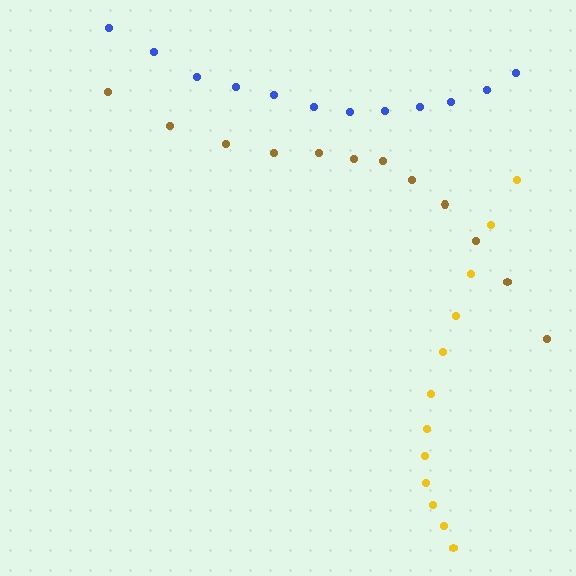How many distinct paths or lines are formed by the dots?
There are 3 distinct paths.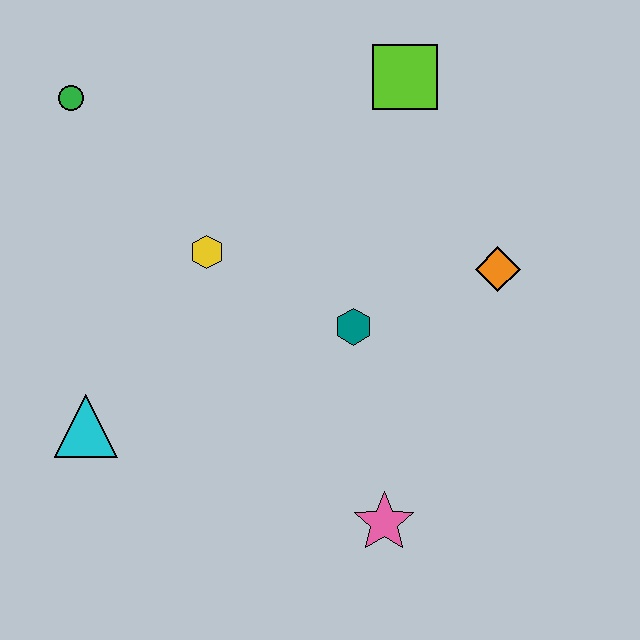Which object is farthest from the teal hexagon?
The green circle is farthest from the teal hexagon.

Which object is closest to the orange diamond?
The teal hexagon is closest to the orange diamond.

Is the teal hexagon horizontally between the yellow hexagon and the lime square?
Yes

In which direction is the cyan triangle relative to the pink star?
The cyan triangle is to the left of the pink star.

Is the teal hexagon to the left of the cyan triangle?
No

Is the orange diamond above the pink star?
Yes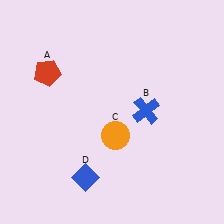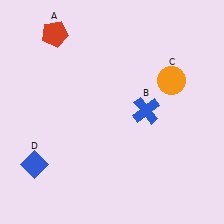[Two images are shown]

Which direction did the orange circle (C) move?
The orange circle (C) moved right.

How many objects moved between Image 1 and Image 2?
3 objects moved between the two images.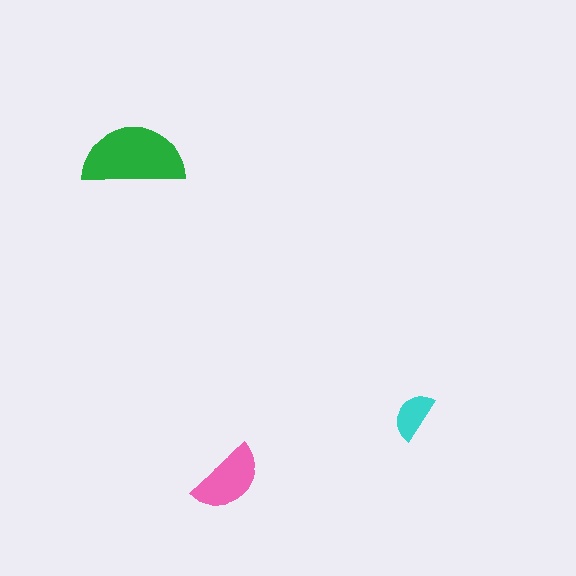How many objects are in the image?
There are 3 objects in the image.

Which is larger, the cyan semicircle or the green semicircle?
The green one.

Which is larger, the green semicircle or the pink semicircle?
The green one.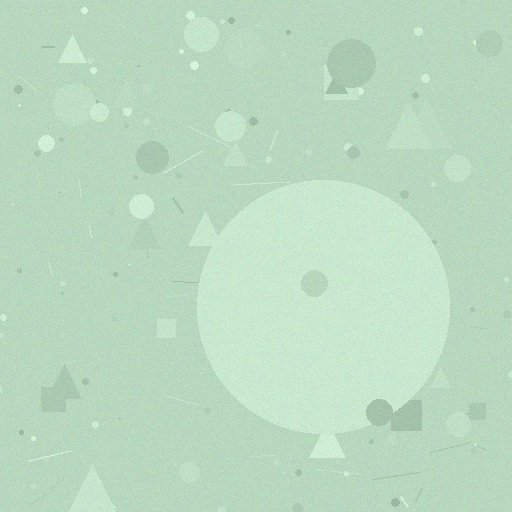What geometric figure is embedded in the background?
A circle is embedded in the background.